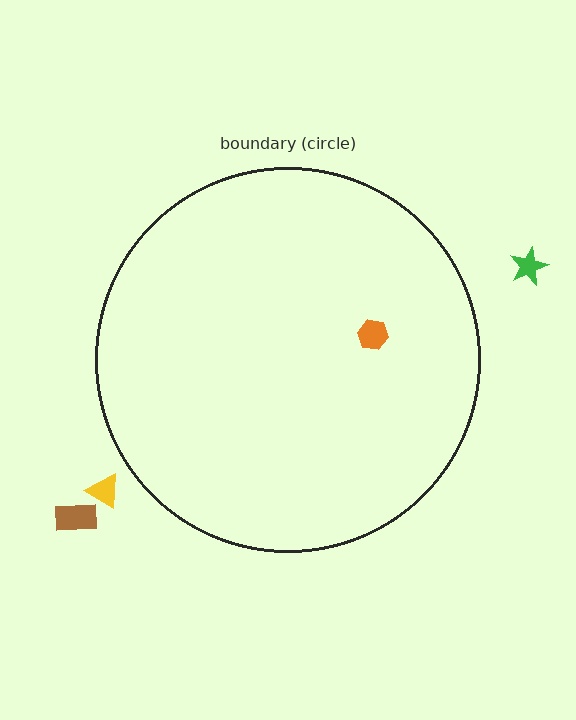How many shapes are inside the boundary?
1 inside, 3 outside.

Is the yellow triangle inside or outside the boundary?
Outside.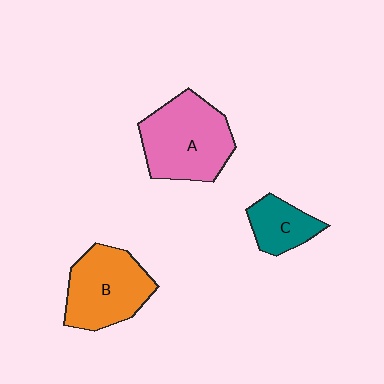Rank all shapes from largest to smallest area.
From largest to smallest: A (pink), B (orange), C (teal).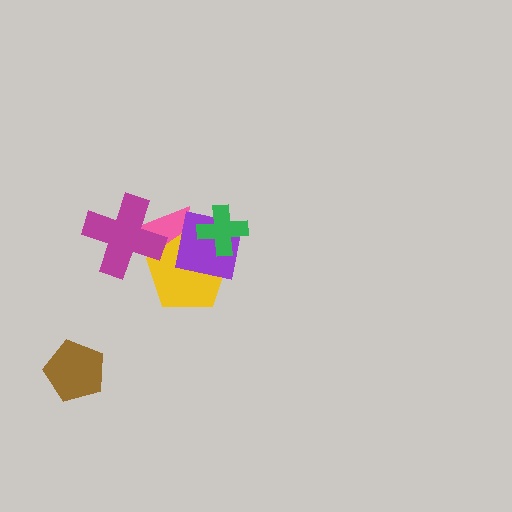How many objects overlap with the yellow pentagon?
4 objects overlap with the yellow pentagon.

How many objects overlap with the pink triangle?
4 objects overlap with the pink triangle.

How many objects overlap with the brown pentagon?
0 objects overlap with the brown pentagon.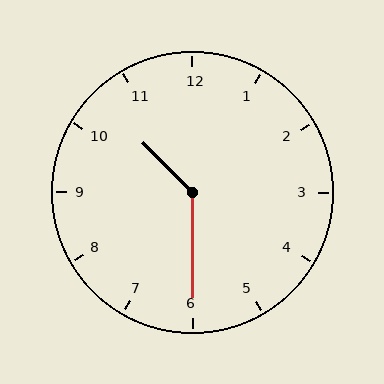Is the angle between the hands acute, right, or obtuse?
It is obtuse.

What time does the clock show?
10:30.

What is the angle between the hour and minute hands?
Approximately 135 degrees.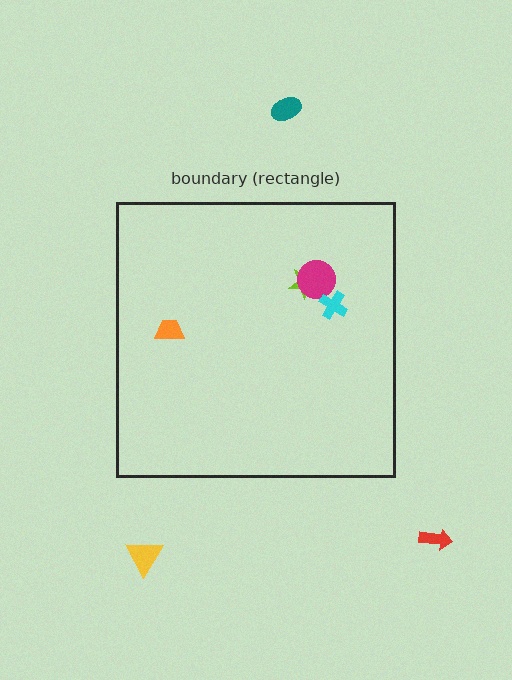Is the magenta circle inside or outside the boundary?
Inside.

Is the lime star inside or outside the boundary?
Inside.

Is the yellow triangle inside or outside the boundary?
Outside.